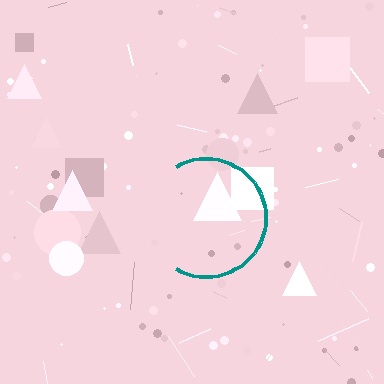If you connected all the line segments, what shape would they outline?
They would outline a circle.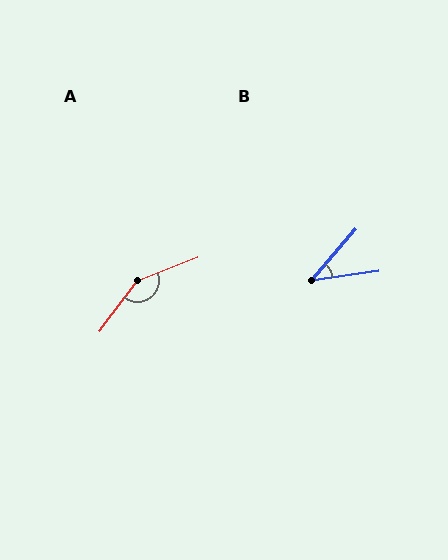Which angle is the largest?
A, at approximately 148 degrees.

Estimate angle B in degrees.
Approximately 41 degrees.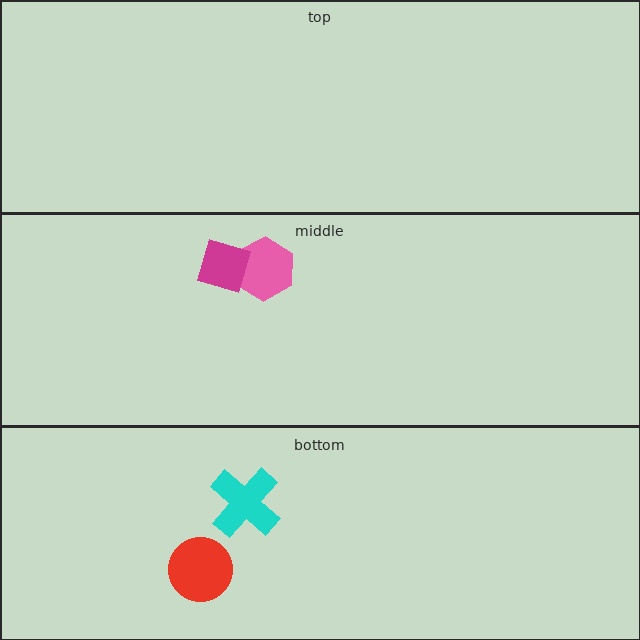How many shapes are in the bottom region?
2.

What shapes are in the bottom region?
The cyan cross, the red circle.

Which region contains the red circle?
The bottom region.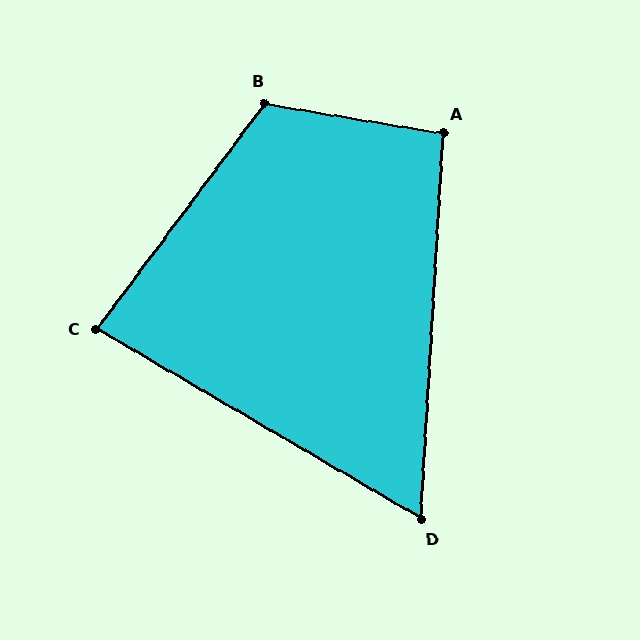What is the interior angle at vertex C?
Approximately 84 degrees (acute).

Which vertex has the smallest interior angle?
D, at approximately 63 degrees.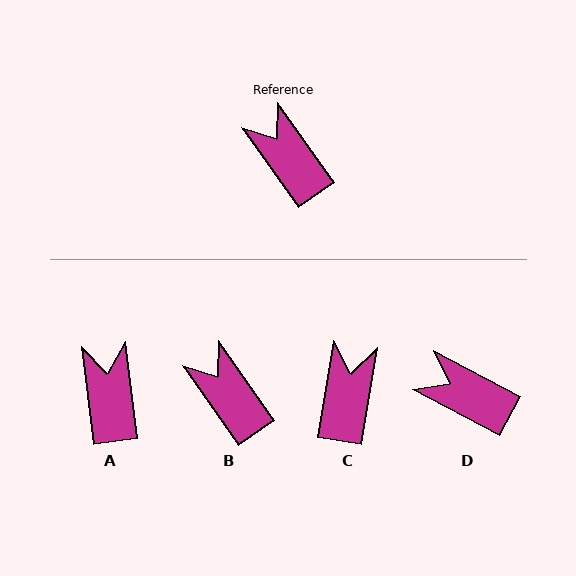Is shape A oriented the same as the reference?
No, it is off by about 28 degrees.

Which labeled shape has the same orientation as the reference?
B.